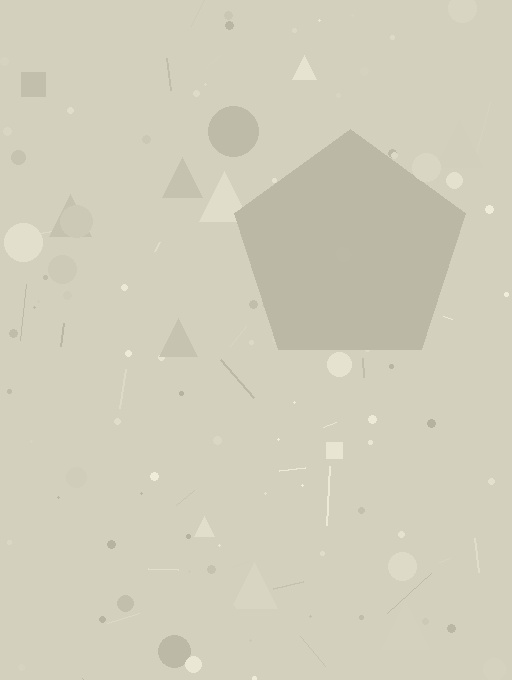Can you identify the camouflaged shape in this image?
The camouflaged shape is a pentagon.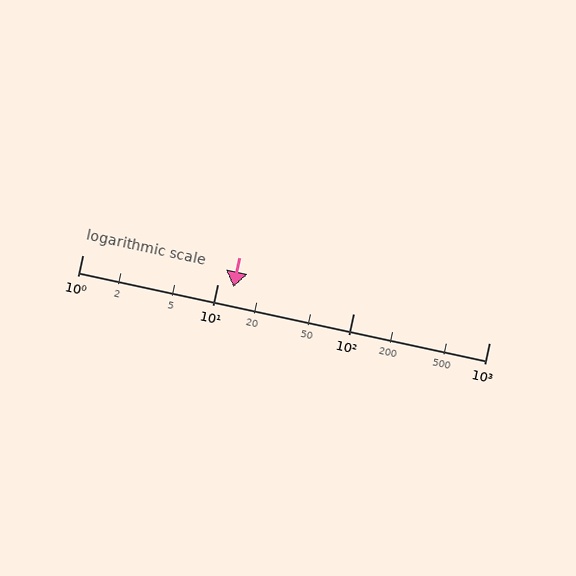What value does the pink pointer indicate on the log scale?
The pointer indicates approximately 13.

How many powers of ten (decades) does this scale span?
The scale spans 3 decades, from 1 to 1000.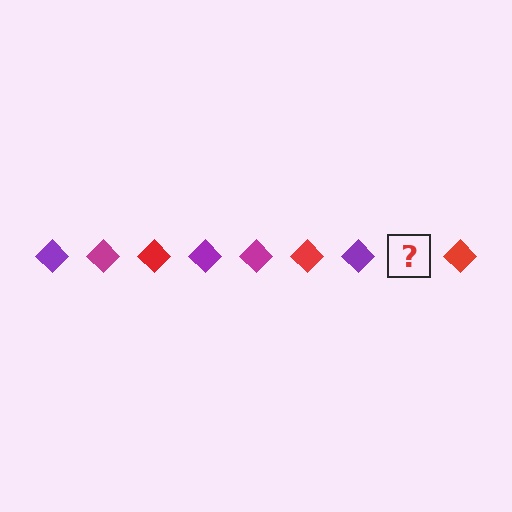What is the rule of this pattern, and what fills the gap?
The rule is that the pattern cycles through purple, magenta, red diamonds. The gap should be filled with a magenta diamond.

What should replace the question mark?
The question mark should be replaced with a magenta diamond.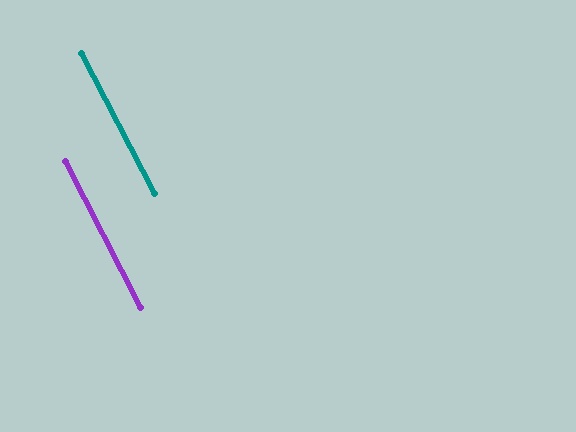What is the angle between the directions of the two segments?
Approximately 1 degree.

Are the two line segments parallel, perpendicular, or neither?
Parallel — their directions differ by only 0.6°.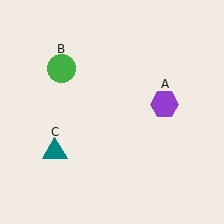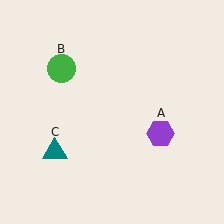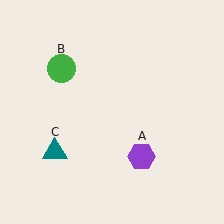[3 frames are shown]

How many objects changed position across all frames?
1 object changed position: purple hexagon (object A).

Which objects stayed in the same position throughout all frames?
Green circle (object B) and teal triangle (object C) remained stationary.